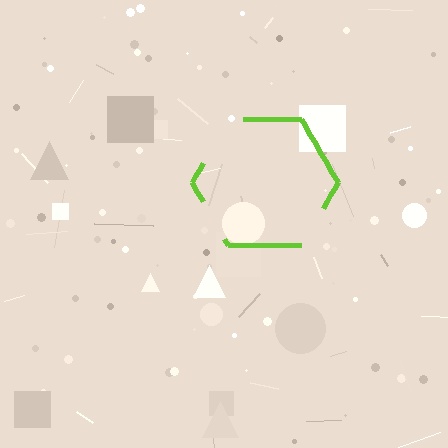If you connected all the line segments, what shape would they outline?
They would outline a hexagon.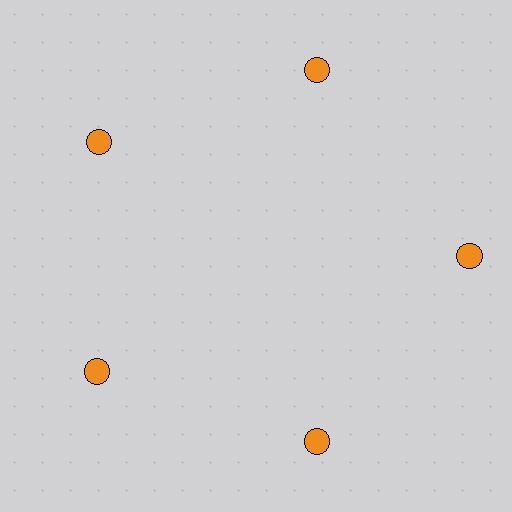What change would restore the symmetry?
The symmetry would be restored by moving it inward, back onto the ring so that all 5 circles sit at equal angles and equal distance from the center.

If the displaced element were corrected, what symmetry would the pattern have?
It would have 5-fold rotational symmetry — the pattern would map onto itself every 72 degrees.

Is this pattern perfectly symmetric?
No. The 5 orange circles are arranged in a ring, but one element near the 3 o'clock position is pushed outward from the center, breaking the 5-fold rotational symmetry.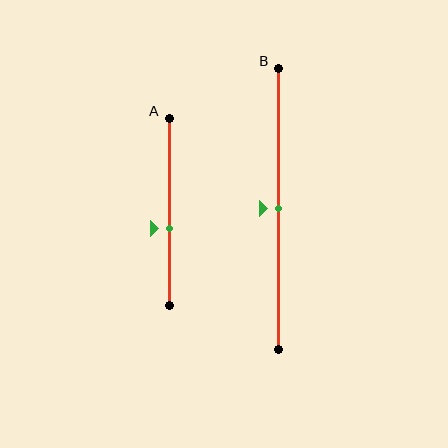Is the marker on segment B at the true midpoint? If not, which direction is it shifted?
Yes, the marker on segment B is at the true midpoint.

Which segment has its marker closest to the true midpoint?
Segment B has its marker closest to the true midpoint.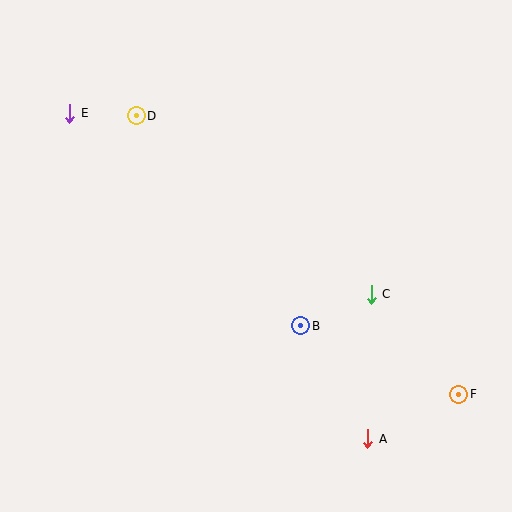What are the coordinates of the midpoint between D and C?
The midpoint between D and C is at (254, 205).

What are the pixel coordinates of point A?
Point A is at (368, 439).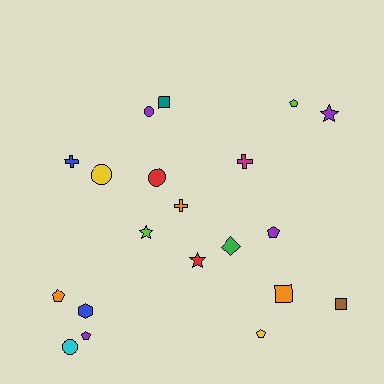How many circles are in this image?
There are 4 circles.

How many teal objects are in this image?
There is 1 teal object.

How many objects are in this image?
There are 20 objects.